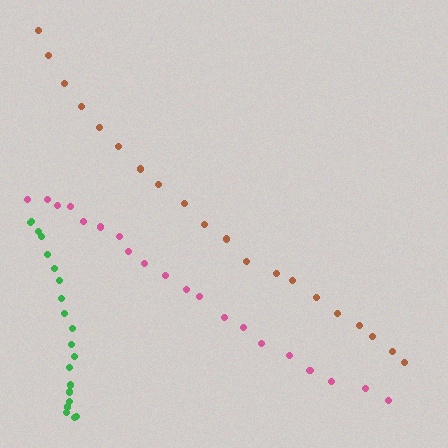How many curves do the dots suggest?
There are 3 distinct paths.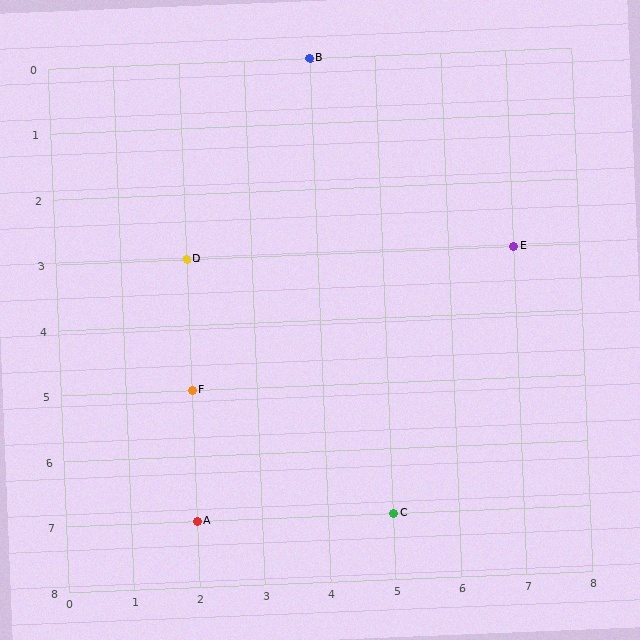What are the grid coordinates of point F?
Point F is at grid coordinates (2, 5).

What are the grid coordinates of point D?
Point D is at grid coordinates (2, 3).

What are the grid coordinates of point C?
Point C is at grid coordinates (5, 7).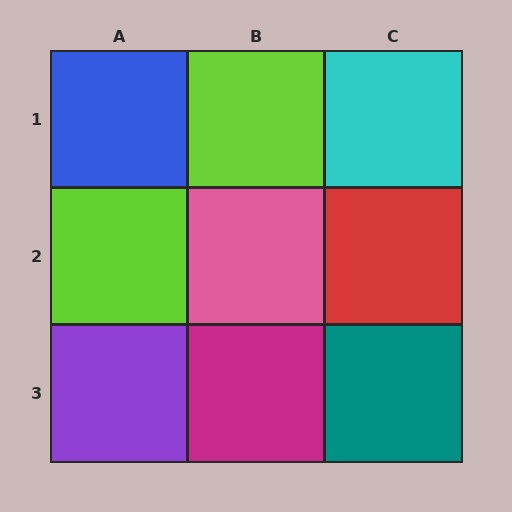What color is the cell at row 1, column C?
Cyan.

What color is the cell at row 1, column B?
Lime.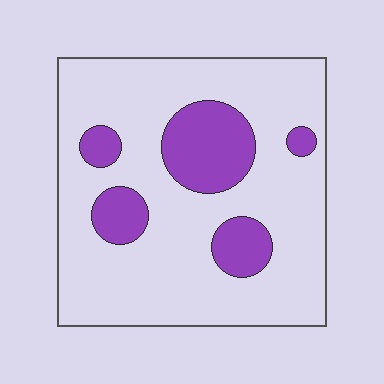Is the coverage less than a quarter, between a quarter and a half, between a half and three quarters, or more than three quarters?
Less than a quarter.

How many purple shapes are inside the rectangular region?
5.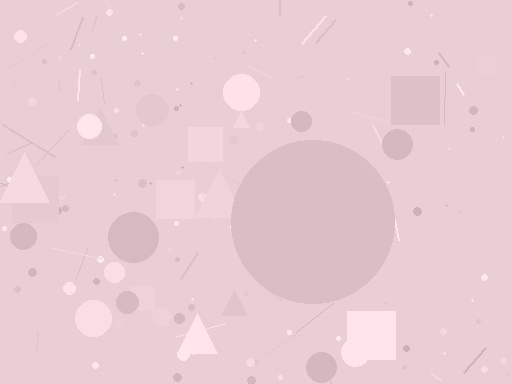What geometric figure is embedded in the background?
A circle is embedded in the background.